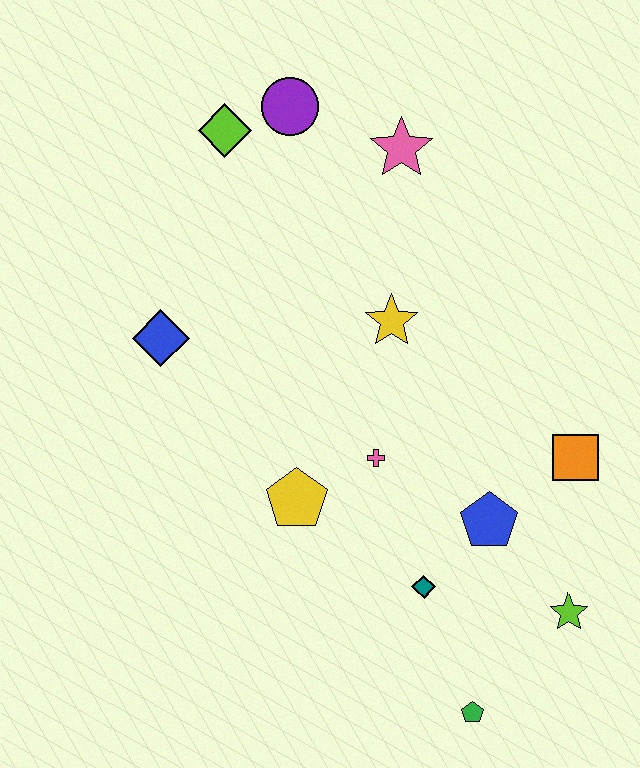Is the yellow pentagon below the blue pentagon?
No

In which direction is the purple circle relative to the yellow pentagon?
The purple circle is above the yellow pentagon.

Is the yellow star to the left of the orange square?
Yes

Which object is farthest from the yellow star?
The green pentagon is farthest from the yellow star.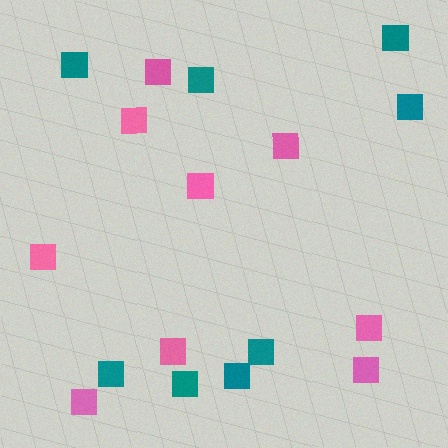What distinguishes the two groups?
There are 2 groups: one group of pink squares (9) and one group of teal squares (8).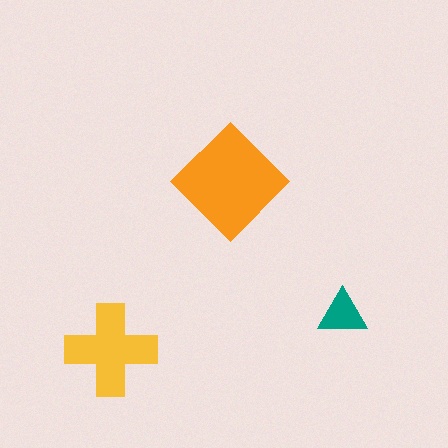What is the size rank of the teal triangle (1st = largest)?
3rd.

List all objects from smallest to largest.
The teal triangle, the yellow cross, the orange diamond.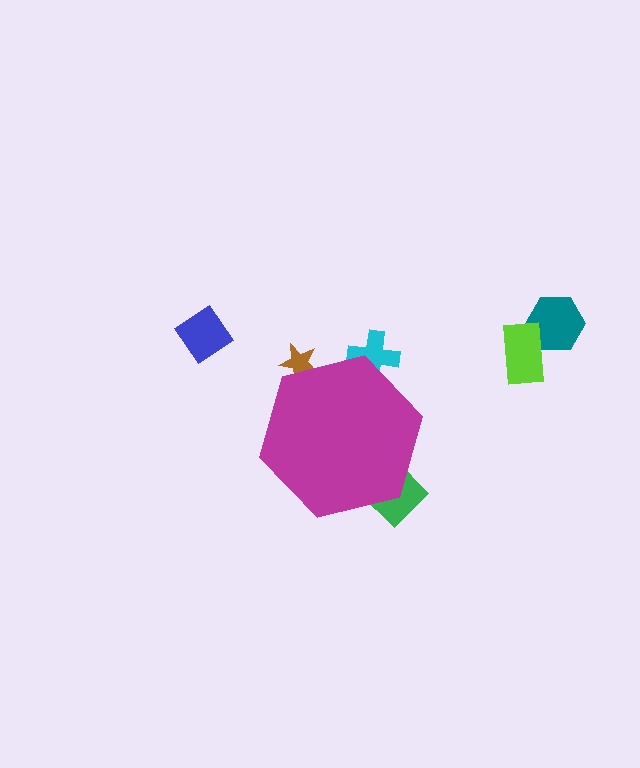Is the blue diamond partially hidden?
No, the blue diamond is fully visible.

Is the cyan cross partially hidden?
Yes, the cyan cross is partially hidden behind the magenta hexagon.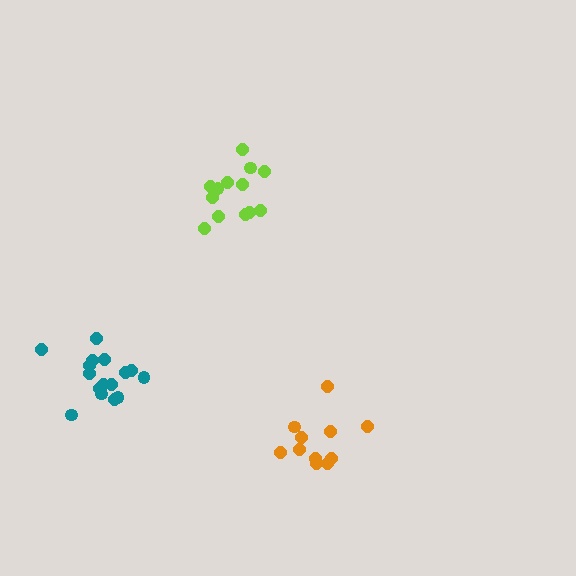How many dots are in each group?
Group 1: 13 dots, Group 2: 11 dots, Group 3: 16 dots (40 total).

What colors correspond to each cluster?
The clusters are colored: lime, orange, teal.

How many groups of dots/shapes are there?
There are 3 groups.